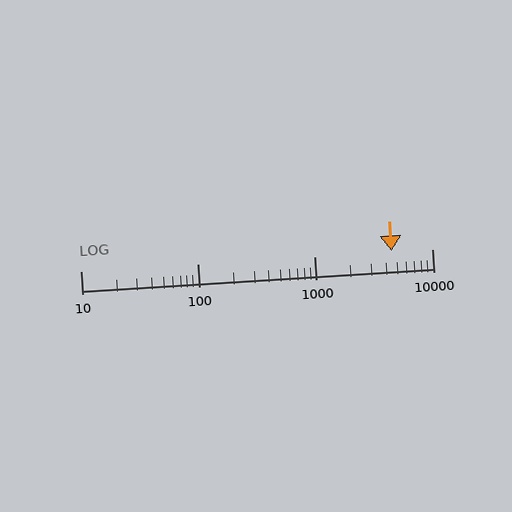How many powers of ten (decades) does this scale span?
The scale spans 3 decades, from 10 to 10000.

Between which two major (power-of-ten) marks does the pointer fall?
The pointer is between 1000 and 10000.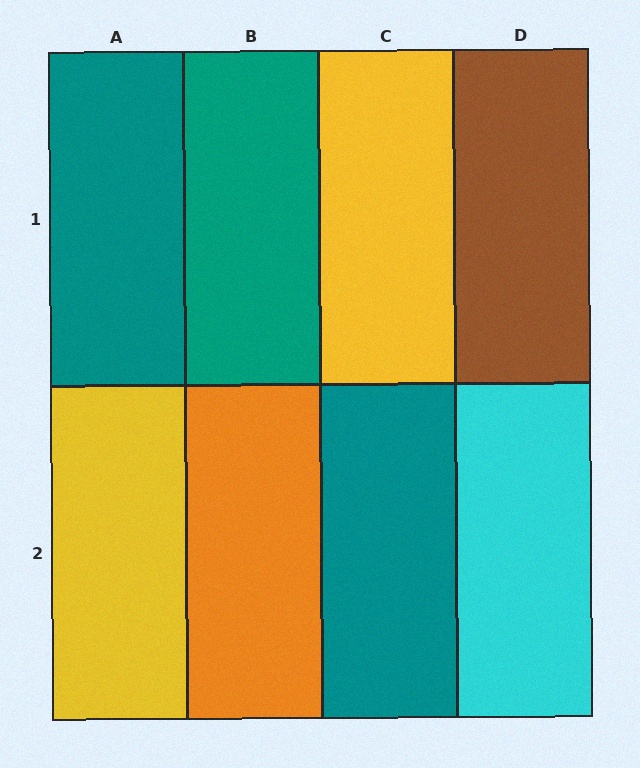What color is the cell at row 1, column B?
Teal.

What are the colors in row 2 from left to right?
Yellow, orange, teal, cyan.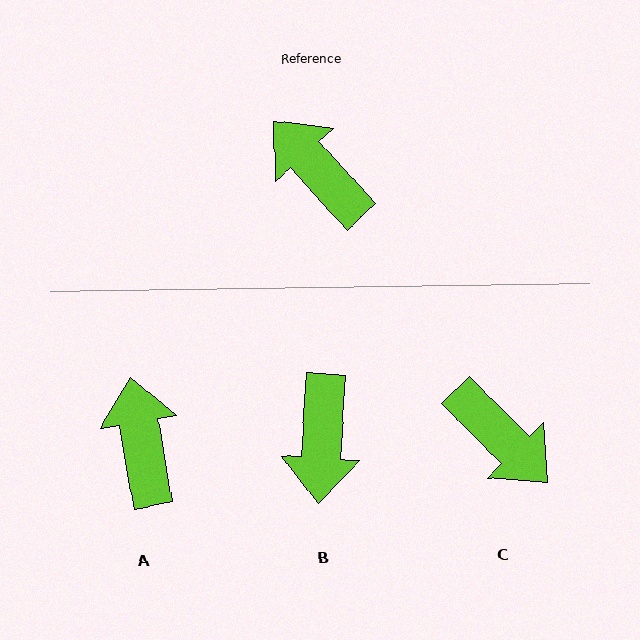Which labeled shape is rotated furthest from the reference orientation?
C, about 177 degrees away.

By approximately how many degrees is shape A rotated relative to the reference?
Approximately 32 degrees clockwise.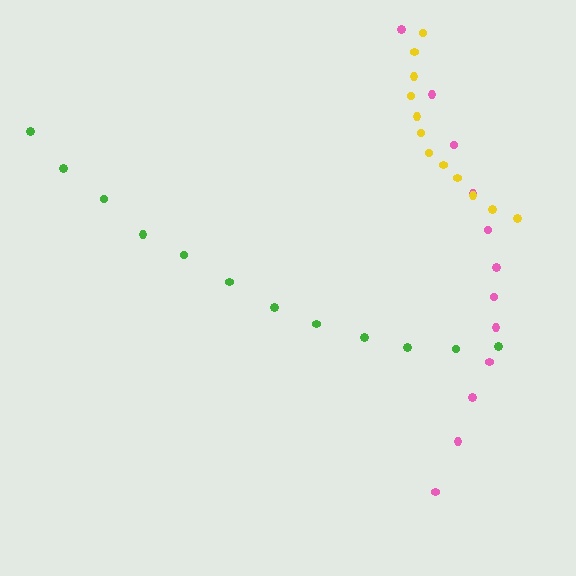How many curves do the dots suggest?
There are 3 distinct paths.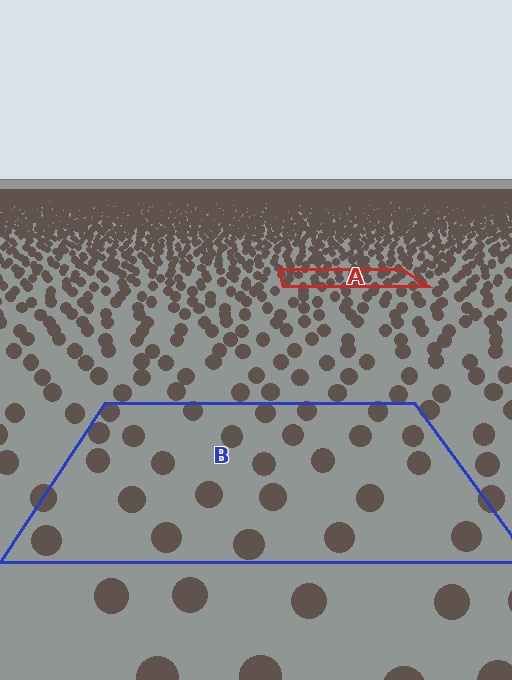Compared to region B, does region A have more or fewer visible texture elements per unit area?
Region A has more texture elements per unit area — they are packed more densely because it is farther away.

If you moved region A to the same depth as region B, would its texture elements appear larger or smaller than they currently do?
They would appear larger. At a closer depth, the same texture elements are projected at a bigger on-screen size.